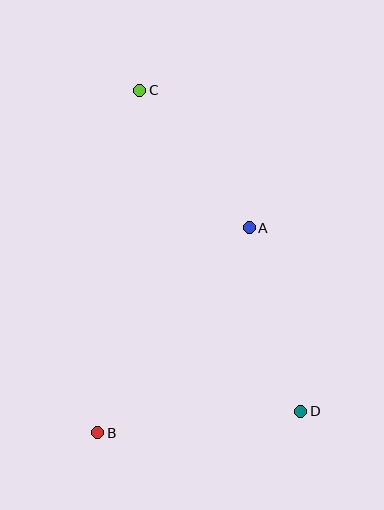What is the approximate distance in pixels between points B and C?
The distance between B and C is approximately 345 pixels.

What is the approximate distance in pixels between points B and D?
The distance between B and D is approximately 204 pixels.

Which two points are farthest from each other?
Points C and D are farthest from each other.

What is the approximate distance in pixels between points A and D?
The distance between A and D is approximately 191 pixels.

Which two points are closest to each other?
Points A and C are closest to each other.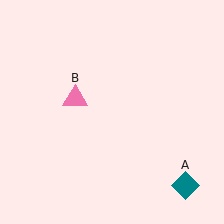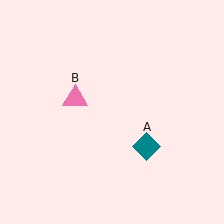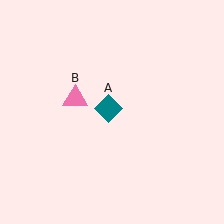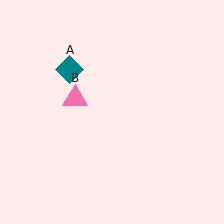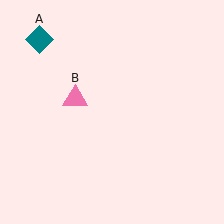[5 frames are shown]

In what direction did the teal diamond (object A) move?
The teal diamond (object A) moved up and to the left.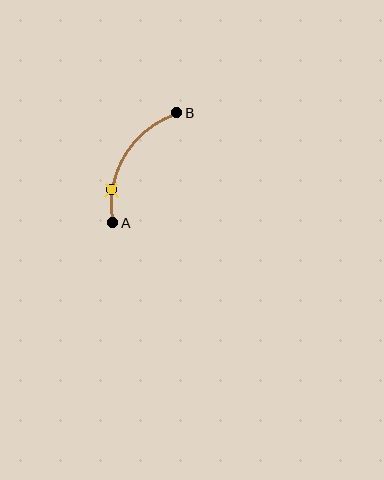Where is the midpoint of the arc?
The arc midpoint is the point on the curve farthest from the straight line joining A and B. It sits to the left of that line.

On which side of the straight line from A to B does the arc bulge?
The arc bulges to the left of the straight line connecting A and B.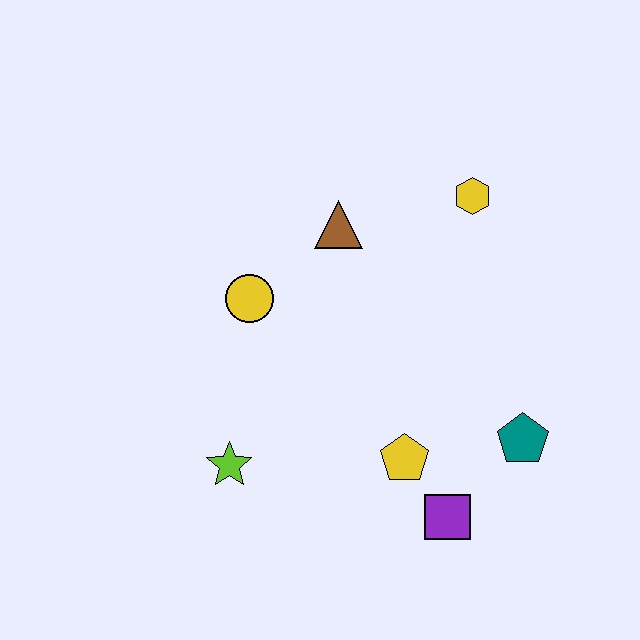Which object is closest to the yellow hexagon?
The brown triangle is closest to the yellow hexagon.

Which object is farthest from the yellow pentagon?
The yellow hexagon is farthest from the yellow pentagon.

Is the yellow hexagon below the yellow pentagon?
No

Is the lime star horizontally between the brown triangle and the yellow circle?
No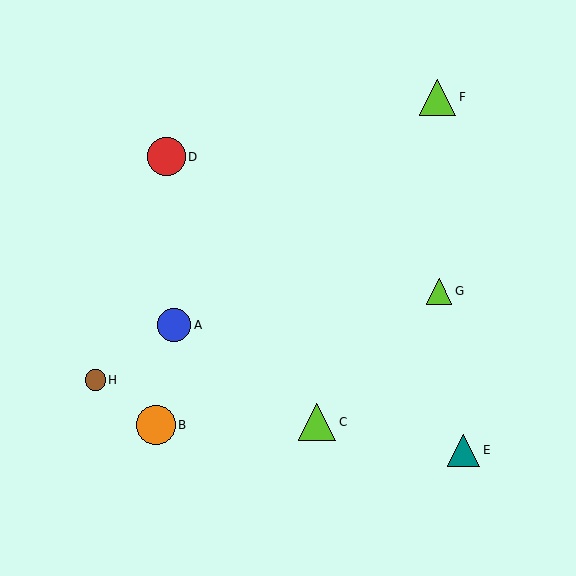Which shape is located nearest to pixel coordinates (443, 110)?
The lime triangle (labeled F) at (438, 97) is nearest to that location.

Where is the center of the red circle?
The center of the red circle is at (166, 157).